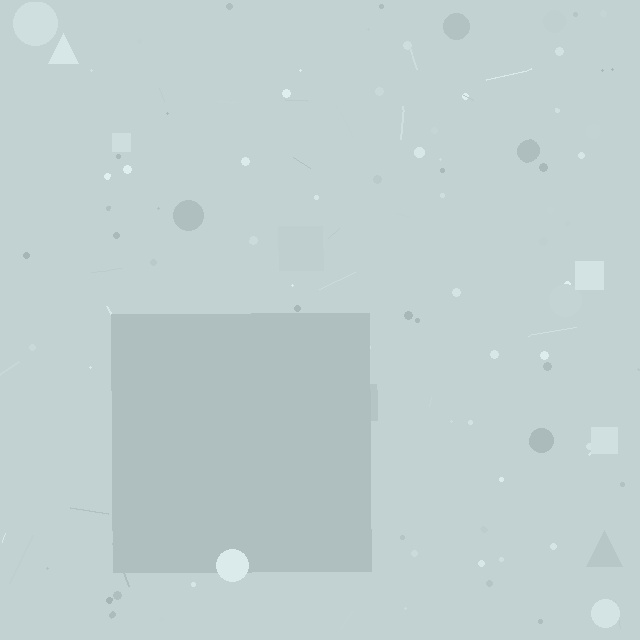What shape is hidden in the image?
A square is hidden in the image.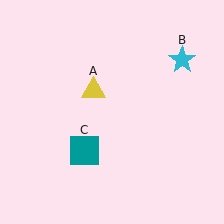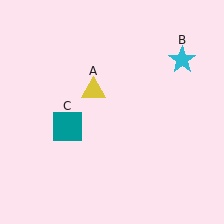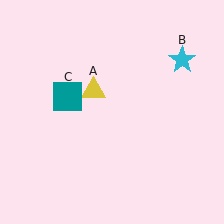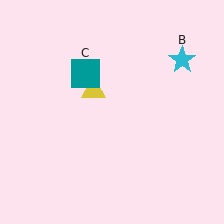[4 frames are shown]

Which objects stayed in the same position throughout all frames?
Yellow triangle (object A) and cyan star (object B) remained stationary.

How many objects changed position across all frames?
1 object changed position: teal square (object C).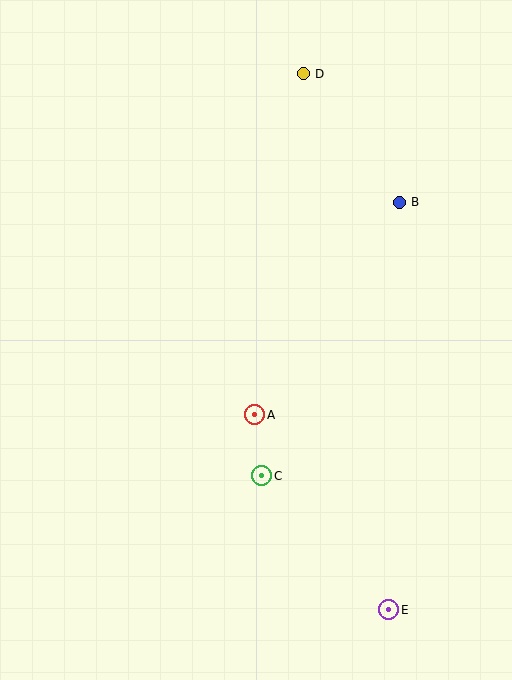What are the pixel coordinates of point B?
Point B is at (399, 202).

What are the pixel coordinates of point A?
Point A is at (255, 415).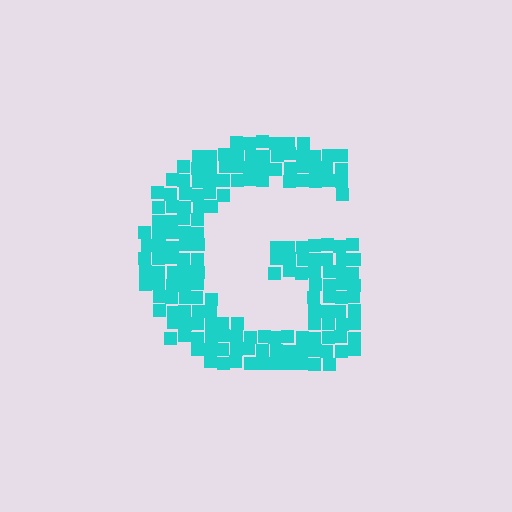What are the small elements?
The small elements are squares.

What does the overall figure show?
The overall figure shows the letter G.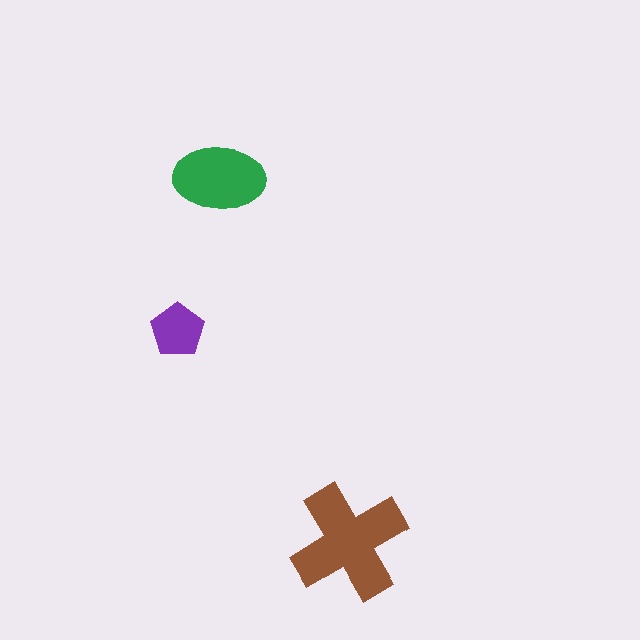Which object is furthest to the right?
The brown cross is rightmost.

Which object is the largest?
The brown cross.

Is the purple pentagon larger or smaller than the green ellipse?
Smaller.